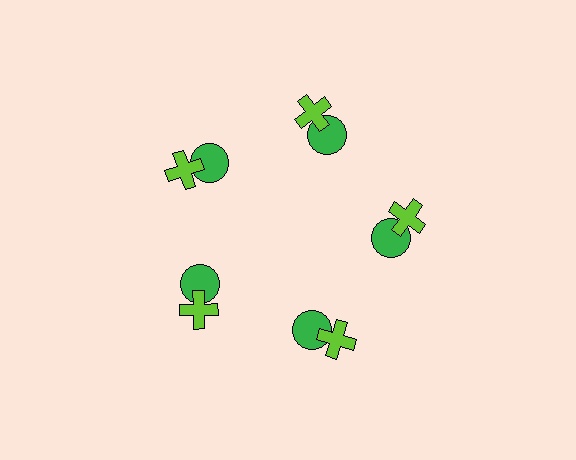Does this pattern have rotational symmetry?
Yes, this pattern has 5-fold rotational symmetry. It looks the same after rotating 72 degrees around the center.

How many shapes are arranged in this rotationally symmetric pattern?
There are 10 shapes, arranged in 5 groups of 2.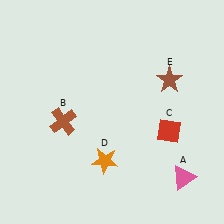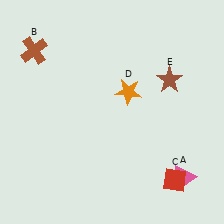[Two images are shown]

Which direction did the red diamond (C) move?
The red diamond (C) moved down.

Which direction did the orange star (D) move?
The orange star (D) moved up.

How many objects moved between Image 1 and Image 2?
3 objects moved between the two images.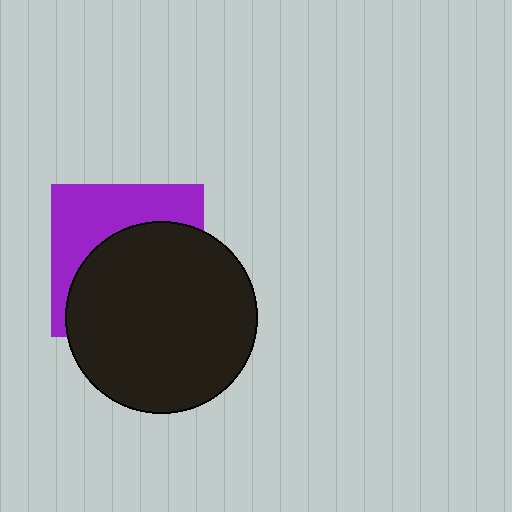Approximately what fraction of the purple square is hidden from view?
Roughly 60% of the purple square is hidden behind the black circle.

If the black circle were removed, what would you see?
You would see the complete purple square.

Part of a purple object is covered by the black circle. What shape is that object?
It is a square.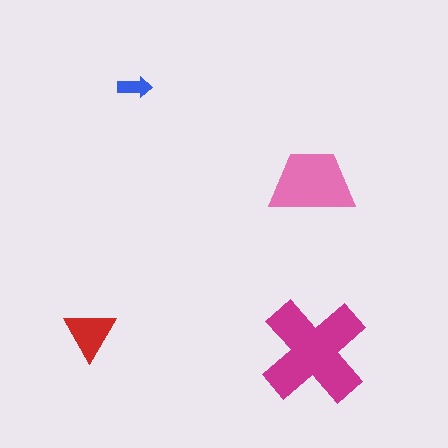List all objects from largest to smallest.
The magenta cross, the pink trapezoid, the red triangle, the blue arrow.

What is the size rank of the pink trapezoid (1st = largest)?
2nd.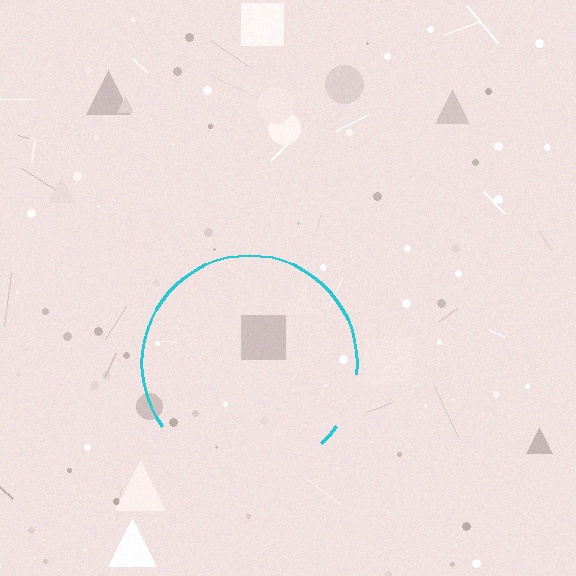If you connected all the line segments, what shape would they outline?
They would outline a circle.